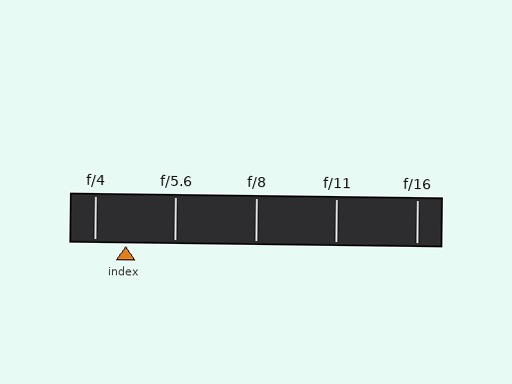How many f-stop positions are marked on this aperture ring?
There are 5 f-stop positions marked.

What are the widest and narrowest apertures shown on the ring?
The widest aperture shown is f/4 and the narrowest is f/16.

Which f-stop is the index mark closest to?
The index mark is closest to f/4.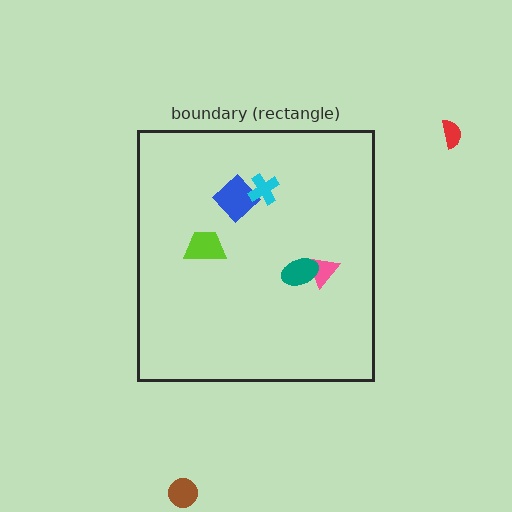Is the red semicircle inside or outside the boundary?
Outside.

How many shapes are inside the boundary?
5 inside, 2 outside.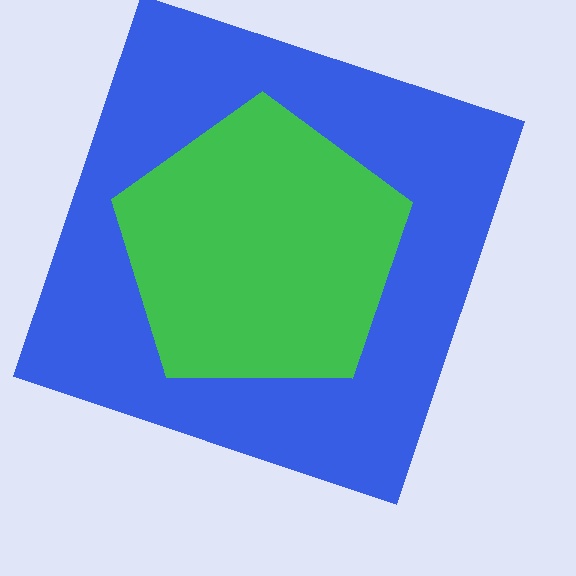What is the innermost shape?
The green pentagon.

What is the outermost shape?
The blue square.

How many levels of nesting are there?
2.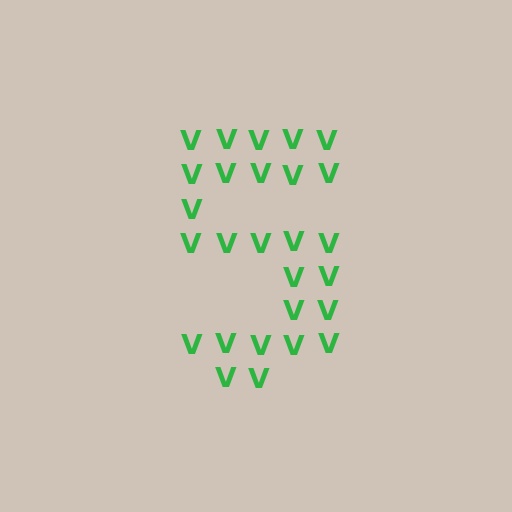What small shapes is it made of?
It is made of small letter V's.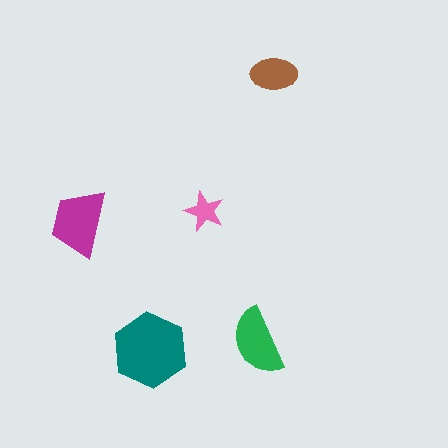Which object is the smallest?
The pink star.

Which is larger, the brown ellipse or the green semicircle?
The green semicircle.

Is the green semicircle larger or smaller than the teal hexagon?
Smaller.